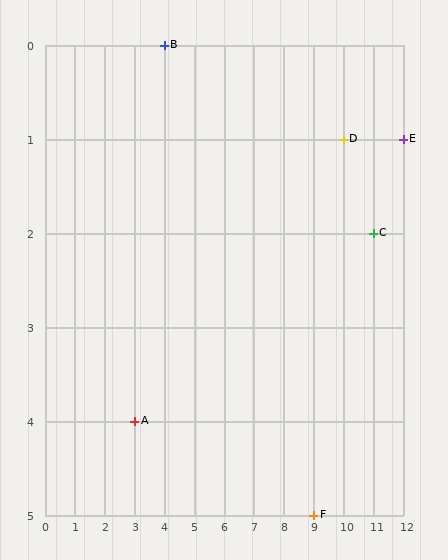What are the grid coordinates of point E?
Point E is at grid coordinates (12, 1).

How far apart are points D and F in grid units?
Points D and F are 1 column and 4 rows apart (about 4.1 grid units diagonally).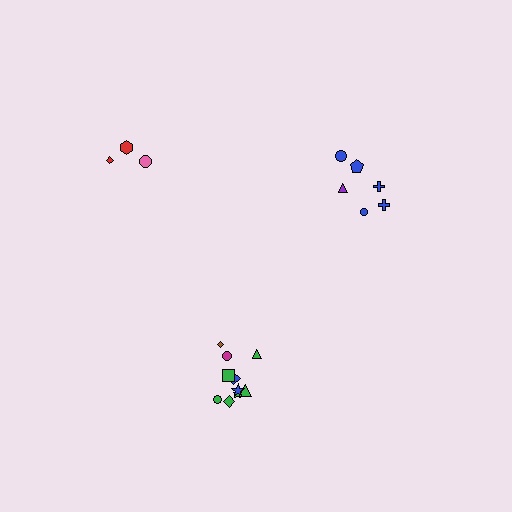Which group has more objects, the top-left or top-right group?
The top-right group.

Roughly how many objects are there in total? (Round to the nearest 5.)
Roughly 20 objects in total.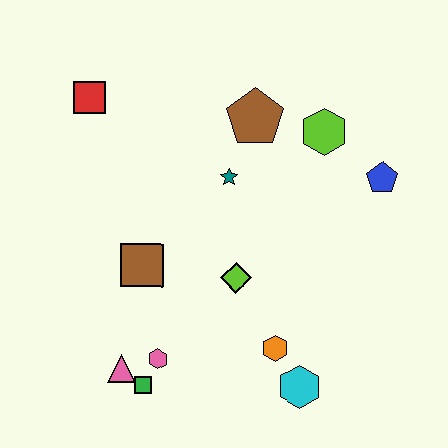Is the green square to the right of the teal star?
No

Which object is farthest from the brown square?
The blue pentagon is farthest from the brown square.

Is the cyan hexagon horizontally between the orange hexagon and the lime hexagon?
Yes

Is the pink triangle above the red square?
No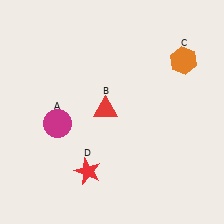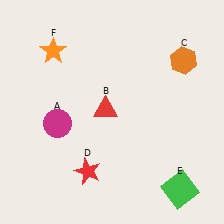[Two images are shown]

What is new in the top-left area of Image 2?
An orange star (F) was added in the top-left area of Image 2.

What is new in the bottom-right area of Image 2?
A green square (E) was added in the bottom-right area of Image 2.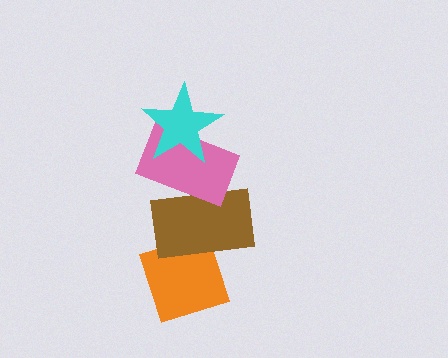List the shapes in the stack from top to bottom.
From top to bottom: the cyan star, the pink rectangle, the brown rectangle, the orange diamond.